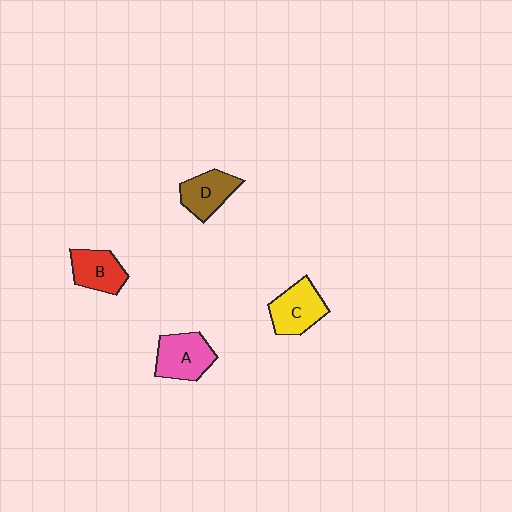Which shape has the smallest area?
Shape B (red).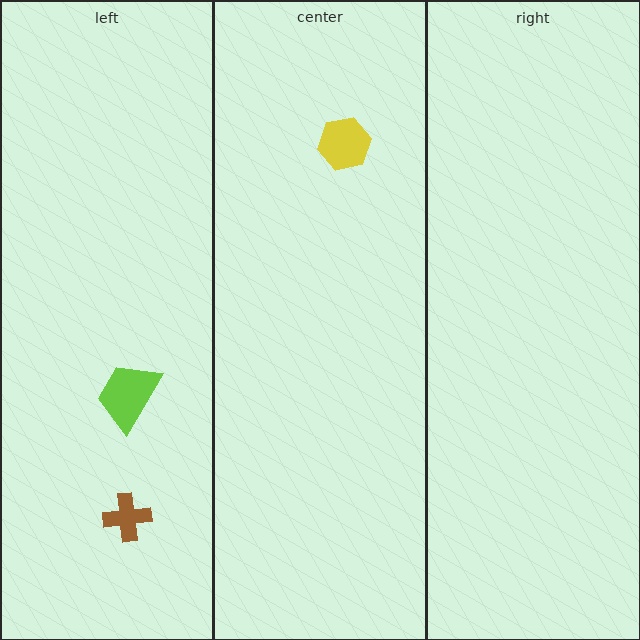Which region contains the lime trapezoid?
The left region.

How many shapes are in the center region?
1.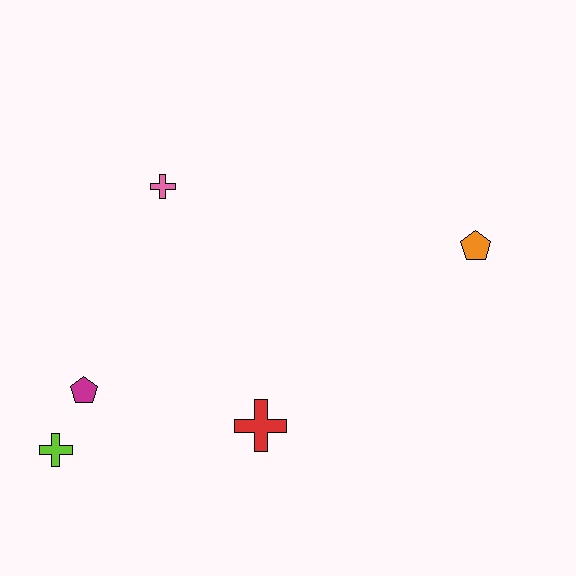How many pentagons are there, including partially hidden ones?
There are 2 pentagons.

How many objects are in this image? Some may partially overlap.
There are 5 objects.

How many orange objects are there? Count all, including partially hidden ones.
There is 1 orange object.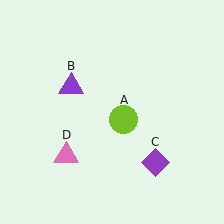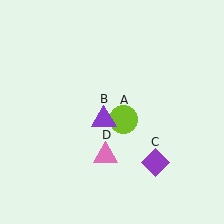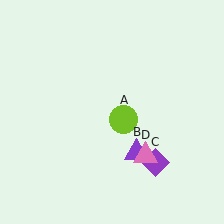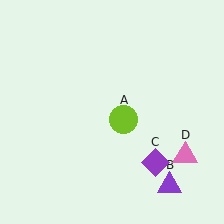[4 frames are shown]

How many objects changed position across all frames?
2 objects changed position: purple triangle (object B), pink triangle (object D).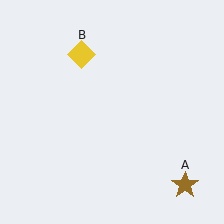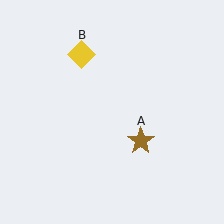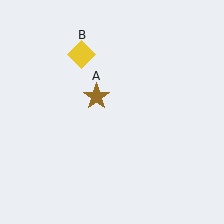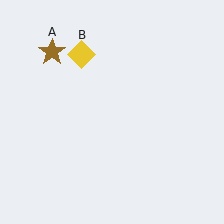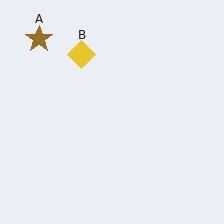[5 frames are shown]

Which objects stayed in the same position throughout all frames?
Yellow diamond (object B) remained stationary.